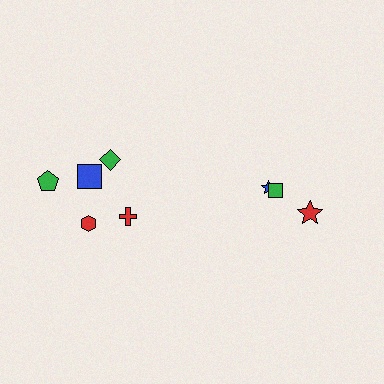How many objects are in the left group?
There are 5 objects.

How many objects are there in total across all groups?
There are 8 objects.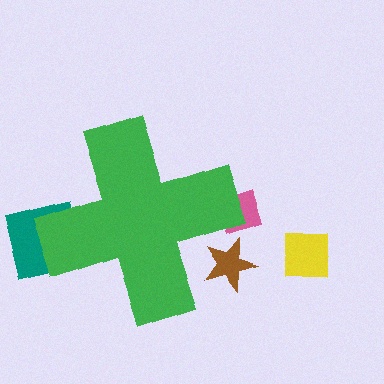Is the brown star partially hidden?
Yes, the brown star is partially hidden behind the green cross.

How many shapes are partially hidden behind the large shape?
3 shapes are partially hidden.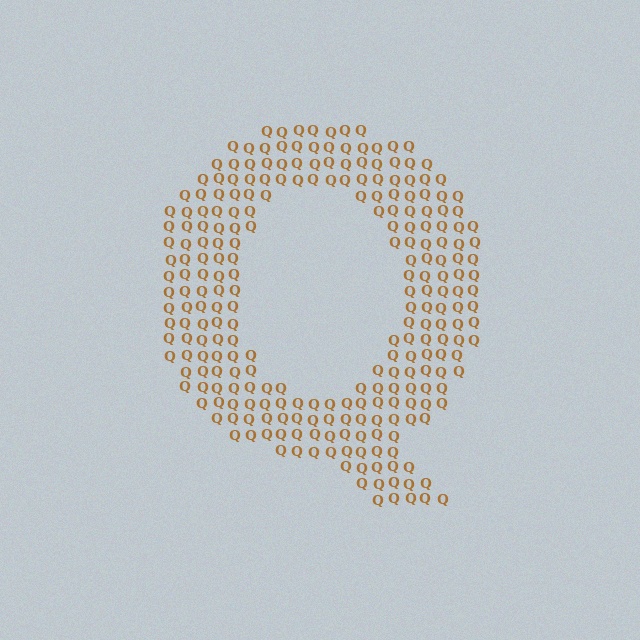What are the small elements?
The small elements are letter Q's.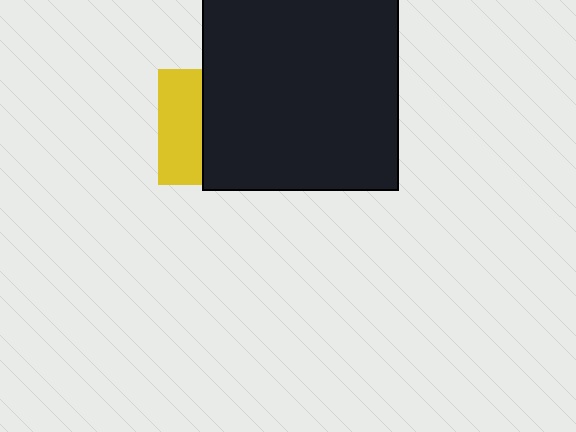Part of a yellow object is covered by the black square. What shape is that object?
It is a square.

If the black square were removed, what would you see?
You would see the complete yellow square.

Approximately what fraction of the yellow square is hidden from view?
Roughly 63% of the yellow square is hidden behind the black square.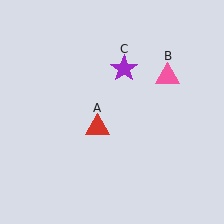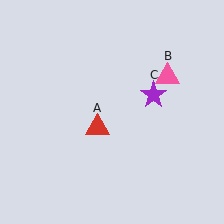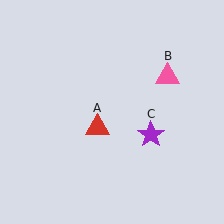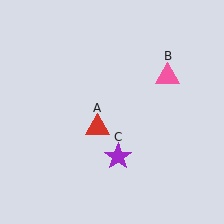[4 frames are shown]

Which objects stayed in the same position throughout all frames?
Red triangle (object A) and pink triangle (object B) remained stationary.